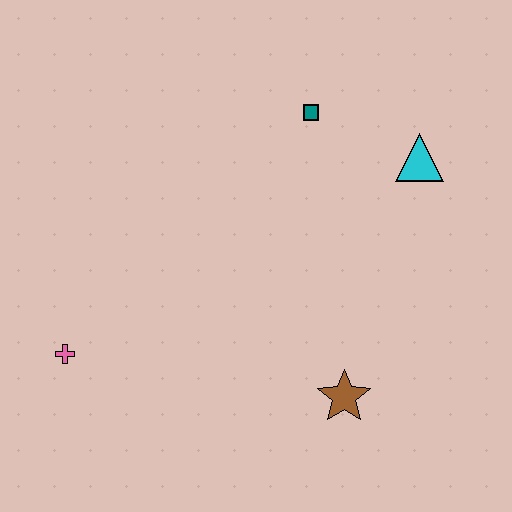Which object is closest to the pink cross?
The brown star is closest to the pink cross.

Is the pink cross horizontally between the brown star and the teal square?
No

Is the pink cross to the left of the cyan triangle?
Yes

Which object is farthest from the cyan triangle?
The pink cross is farthest from the cyan triangle.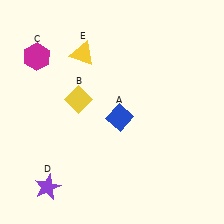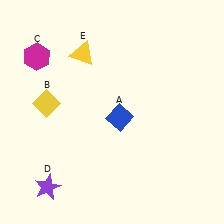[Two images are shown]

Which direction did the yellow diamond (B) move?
The yellow diamond (B) moved left.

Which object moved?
The yellow diamond (B) moved left.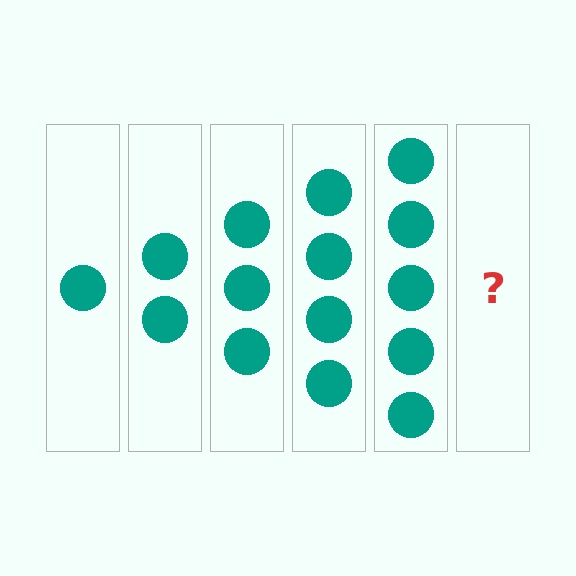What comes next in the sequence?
The next element should be 6 circles.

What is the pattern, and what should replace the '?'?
The pattern is that each step adds one more circle. The '?' should be 6 circles.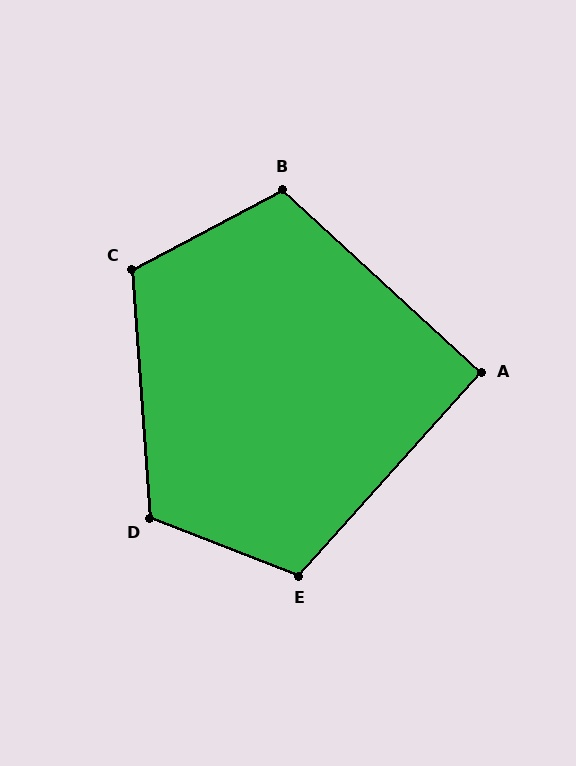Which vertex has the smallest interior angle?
A, at approximately 91 degrees.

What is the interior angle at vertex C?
Approximately 114 degrees (obtuse).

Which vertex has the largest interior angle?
D, at approximately 116 degrees.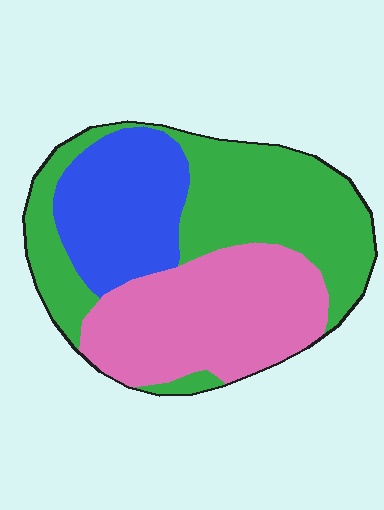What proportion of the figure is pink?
Pink takes up about one third (1/3) of the figure.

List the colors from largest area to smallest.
From largest to smallest: green, pink, blue.